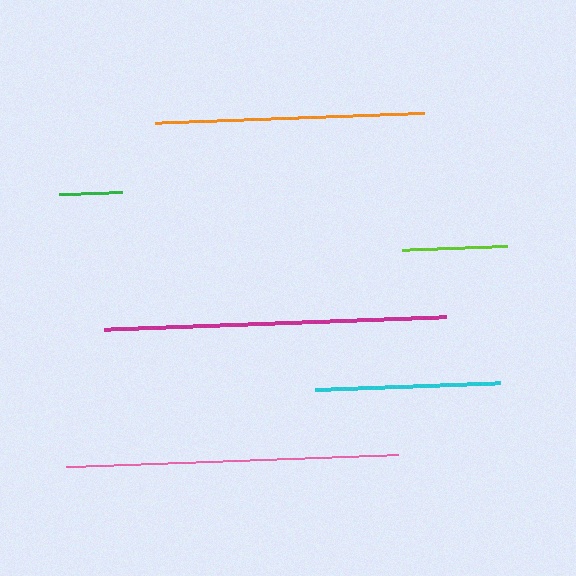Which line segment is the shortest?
The green line is the shortest at approximately 63 pixels.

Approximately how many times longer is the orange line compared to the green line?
The orange line is approximately 4.3 times the length of the green line.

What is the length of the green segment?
The green segment is approximately 63 pixels long.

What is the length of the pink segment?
The pink segment is approximately 332 pixels long.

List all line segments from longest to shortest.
From longest to shortest: magenta, pink, orange, cyan, lime, green.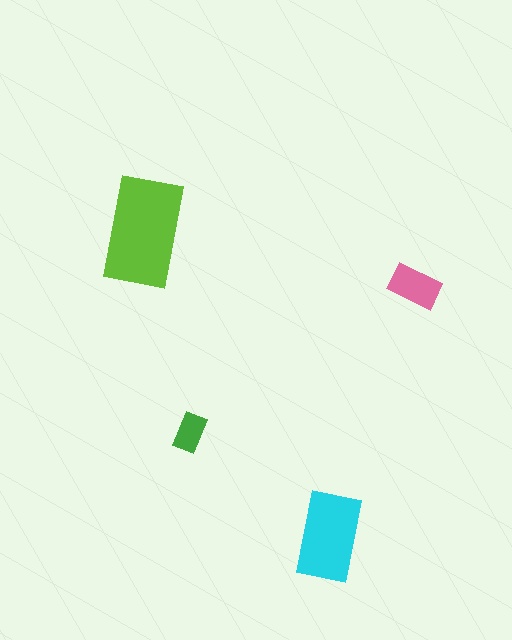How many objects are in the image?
There are 4 objects in the image.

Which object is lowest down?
The cyan rectangle is bottommost.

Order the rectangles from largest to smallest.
the lime one, the cyan one, the pink one, the green one.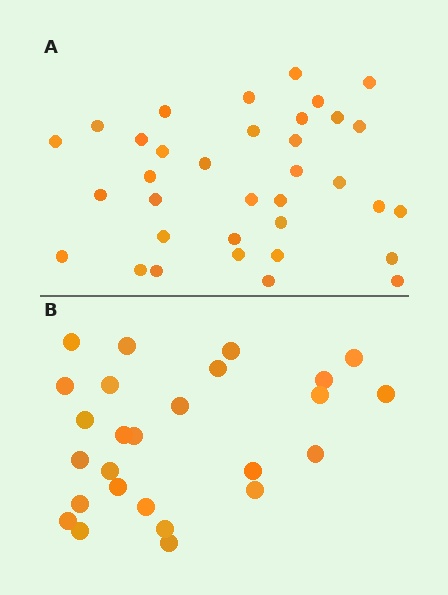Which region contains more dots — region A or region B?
Region A (the top region) has more dots.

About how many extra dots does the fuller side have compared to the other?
Region A has roughly 8 or so more dots than region B.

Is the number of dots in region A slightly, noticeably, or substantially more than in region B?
Region A has noticeably more, but not dramatically so. The ratio is roughly 1.3 to 1.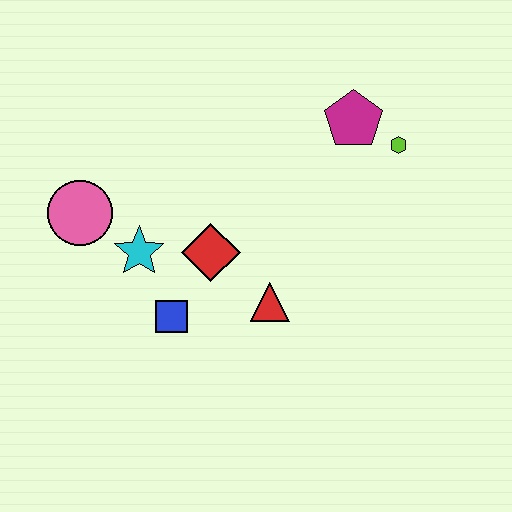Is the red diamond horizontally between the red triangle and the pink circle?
Yes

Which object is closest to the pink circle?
The cyan star is closest to the pink circle.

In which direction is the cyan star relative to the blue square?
The cyan star is above the blue square.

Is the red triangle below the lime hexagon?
Yes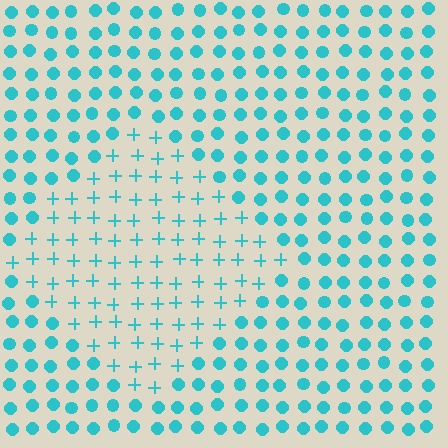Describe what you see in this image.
The image is filled with small cyan elements arranged in a uniform grid. A diamond-shaped region contains plus signs, while the surrounding area contains circles. The boundary is defined purely by the change in element shape.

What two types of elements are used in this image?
The image uses plus signs inside the diamond region and circles outside it.